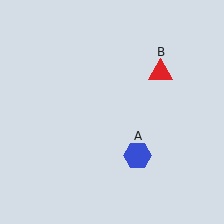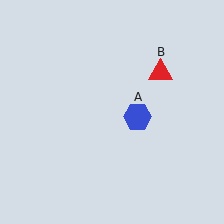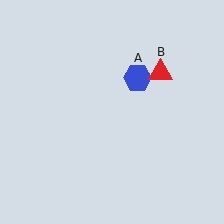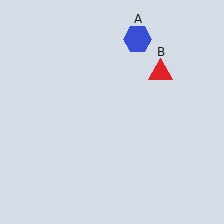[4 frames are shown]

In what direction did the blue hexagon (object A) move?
The blue hexagon (object A) moved up.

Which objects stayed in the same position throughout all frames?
Red triangle (object B) remained stationary.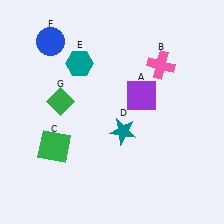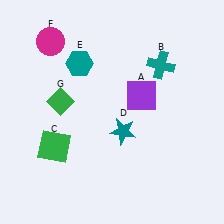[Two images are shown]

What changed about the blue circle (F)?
In Image 1, F is blue. In Image 2, it changed to magenta.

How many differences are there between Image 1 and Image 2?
There are 2 differences between the two images.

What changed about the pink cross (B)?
In Image 1, B is pink. In Image 2, it changed to teal.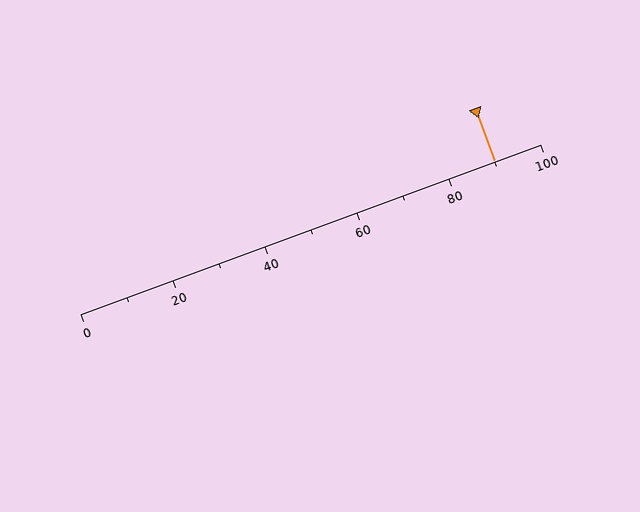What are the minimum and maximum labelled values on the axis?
The axis runs from 0 to 100.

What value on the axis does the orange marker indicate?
The marker indicates approximately 90.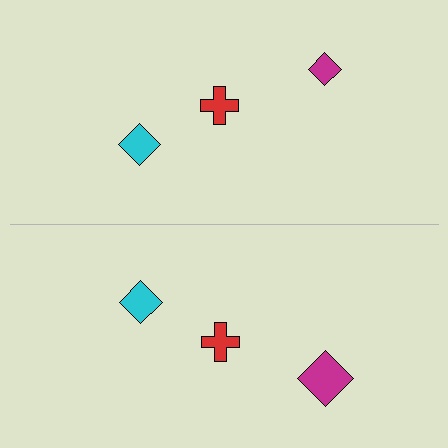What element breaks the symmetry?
The magenta diamond on the bottom side has a different size than its mirror counterpart.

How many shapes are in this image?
There are 6 shapes in this image.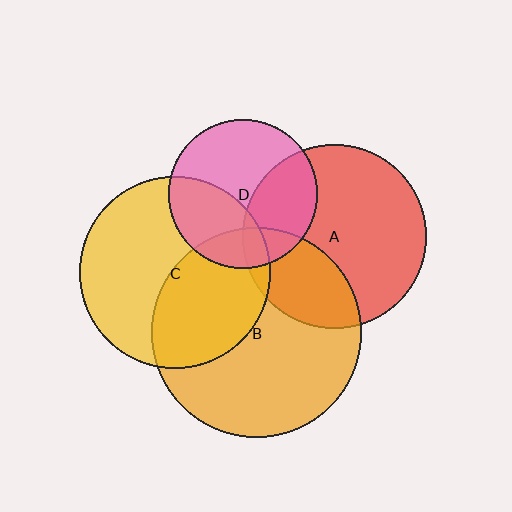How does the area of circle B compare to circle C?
Approximately 1.2 times.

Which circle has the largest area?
Circle B (orange).